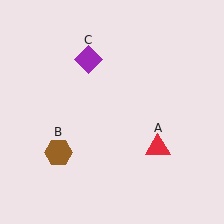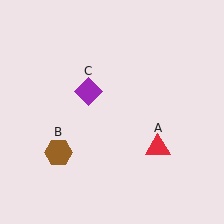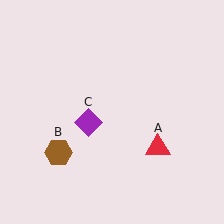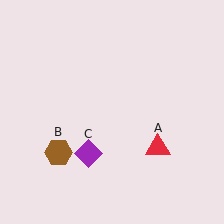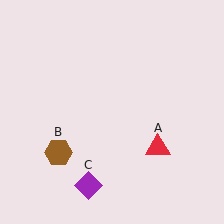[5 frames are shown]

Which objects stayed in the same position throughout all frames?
Red triangle (object A) and brown hexagon (object B) remained stationary.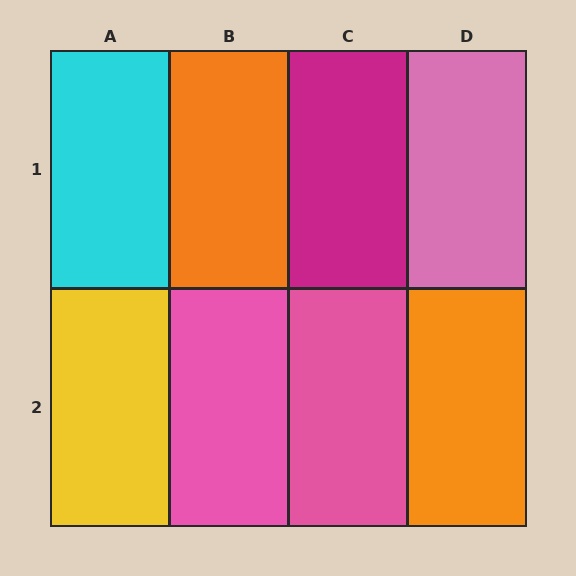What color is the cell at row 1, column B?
Orange.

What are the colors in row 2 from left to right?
Yellow, pink, pink, orange.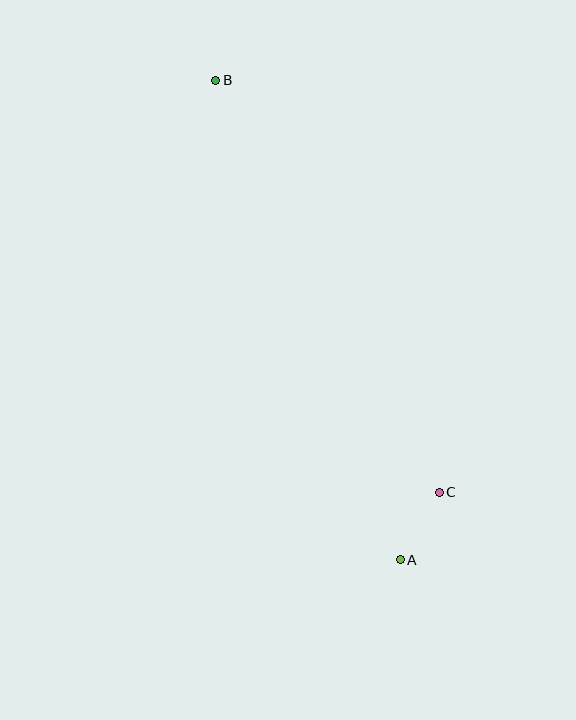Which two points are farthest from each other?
Points A and B are farthest from each other.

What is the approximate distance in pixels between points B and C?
The distance between B and C is approximately 469 pixels.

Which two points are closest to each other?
Points A and C are closest to each other.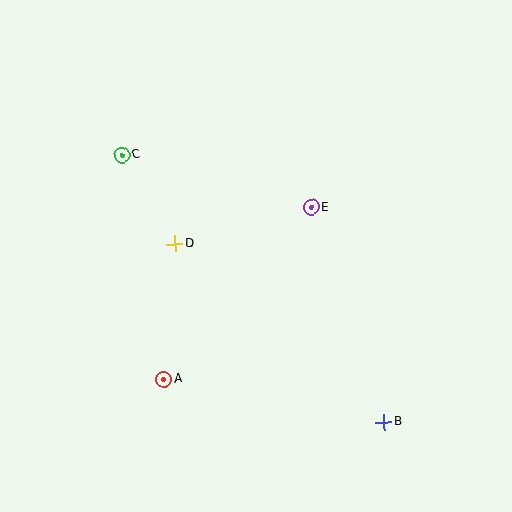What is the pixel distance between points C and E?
The distance between C and E is 197 pixels.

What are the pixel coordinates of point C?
Point C is at (122, 155).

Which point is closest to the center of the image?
Point E at (311, 208) is closest to the center.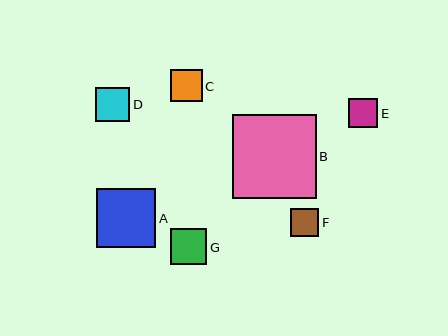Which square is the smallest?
Square F is the smallest with a size of approximately 28 pixels.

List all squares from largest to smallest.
From largest to smallest: B, A, G, D, C, E, F.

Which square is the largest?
Square B is the largest with a size of approximately 84 pixels.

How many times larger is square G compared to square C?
Square G is approximately 1.1 times the size of square C.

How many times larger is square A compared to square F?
Square A is approximately 2.1 times the size of square F.